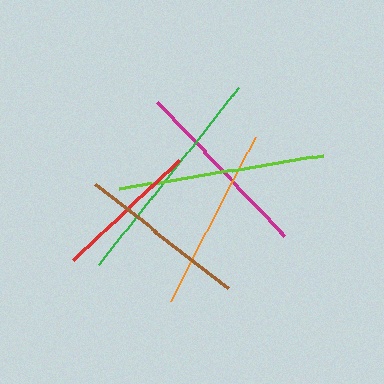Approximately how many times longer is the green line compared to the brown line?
The green line is approximately 1.3 times the length of the brown line.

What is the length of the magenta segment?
The magenta segment is approximately 185 pixels long.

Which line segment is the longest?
The green line is the longest at approximately 226 pixels.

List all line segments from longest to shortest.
From longest to shortest: green, lime, orange, magenta, brown, red.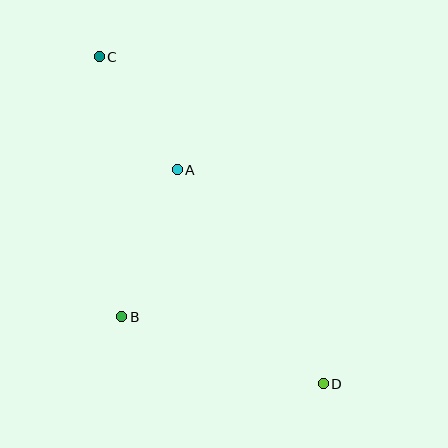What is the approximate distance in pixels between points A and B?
The distance between A and B is approximately 157 pixels.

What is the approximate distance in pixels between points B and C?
The distance between B and C is approximately 261 pixels.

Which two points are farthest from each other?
Points C and D are farthest from each other.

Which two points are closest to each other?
Points A and C are closest to each other.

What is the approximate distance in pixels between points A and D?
The distance between A and D is approximately 259 pixels.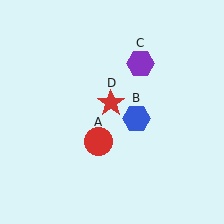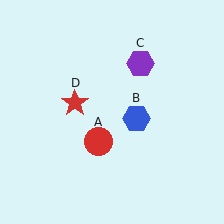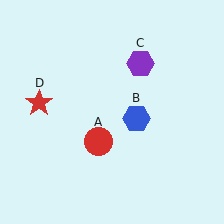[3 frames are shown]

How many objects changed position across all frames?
1 object changed position: red star (object D).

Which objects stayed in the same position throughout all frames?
Red circle (object A) and blue hexagon (object B) and purple hexagon (object C) remained stationary.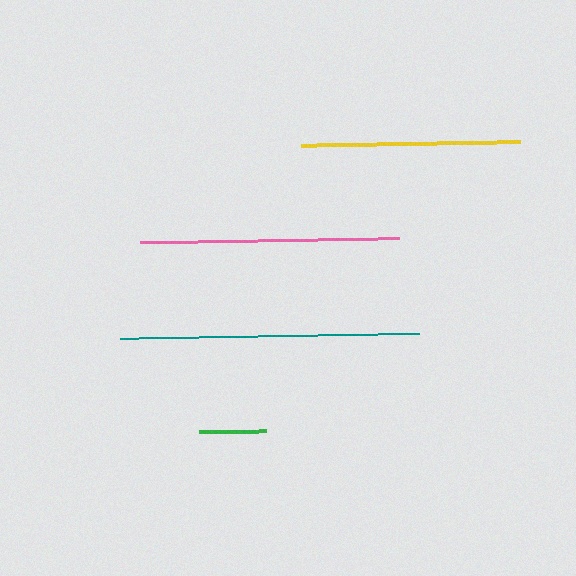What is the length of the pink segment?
The pink segment is approximately 260 pixels long.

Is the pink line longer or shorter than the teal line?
The teal line is longer than the pink line.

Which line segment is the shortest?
The green line is the shortest at approximately 67 pixels.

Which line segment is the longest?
The teal line is the longest at approximately 299 pixels.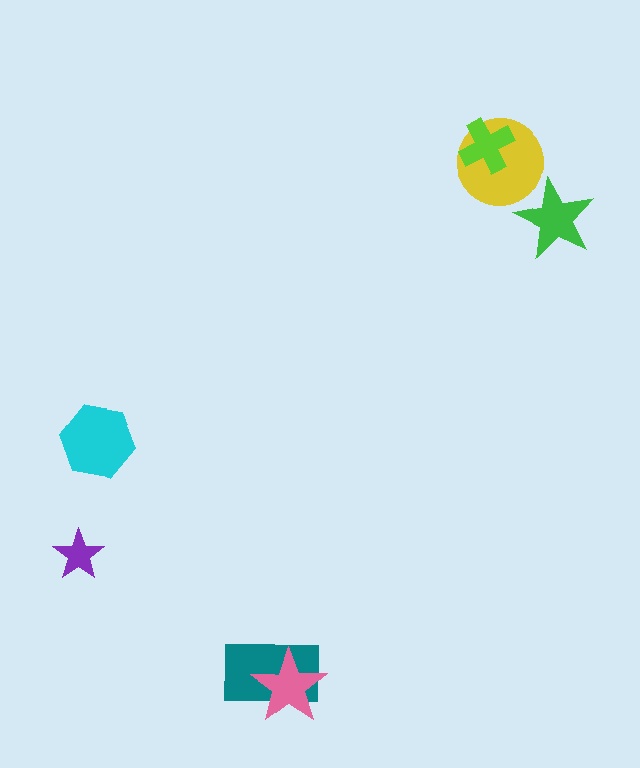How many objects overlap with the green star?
0 objects overlap with the green star.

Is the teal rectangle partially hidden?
Yes, it is partially covered by another shape.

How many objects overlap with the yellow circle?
1 object overlaps with the yellow circle.